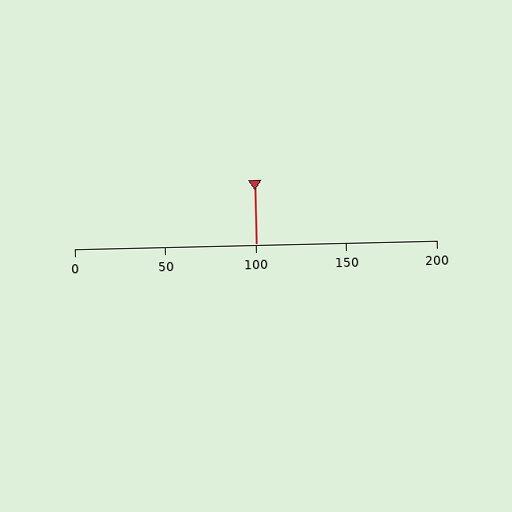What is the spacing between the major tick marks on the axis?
The major ticks are spaced 50 apart.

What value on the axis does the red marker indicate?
The marker indicates approximately 100.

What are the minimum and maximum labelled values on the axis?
The axis runs from 0 to 200.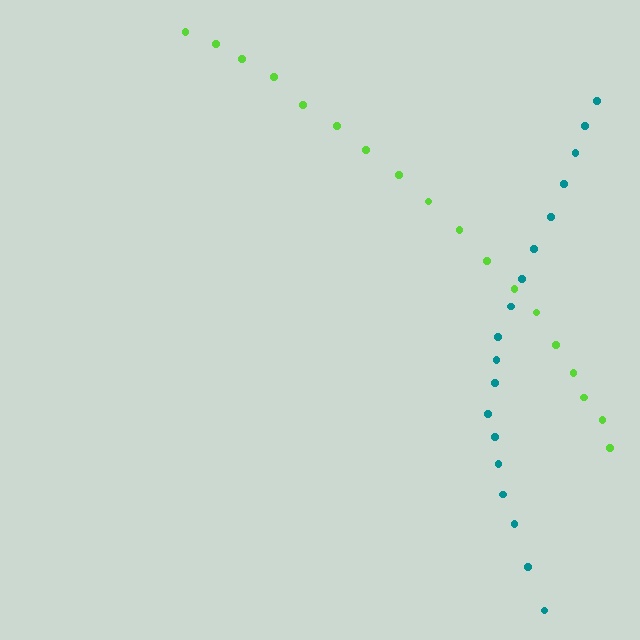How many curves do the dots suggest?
There are 2 distinct paths.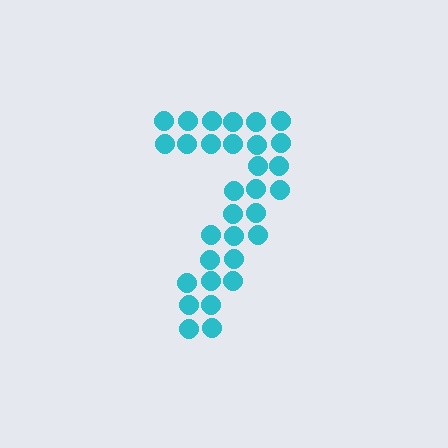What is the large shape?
The large shape is the digit 7.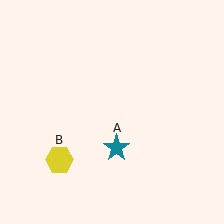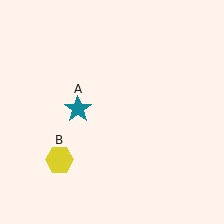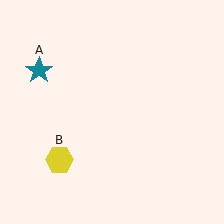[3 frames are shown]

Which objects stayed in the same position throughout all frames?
Yellow hexagon (object B) remained stationary.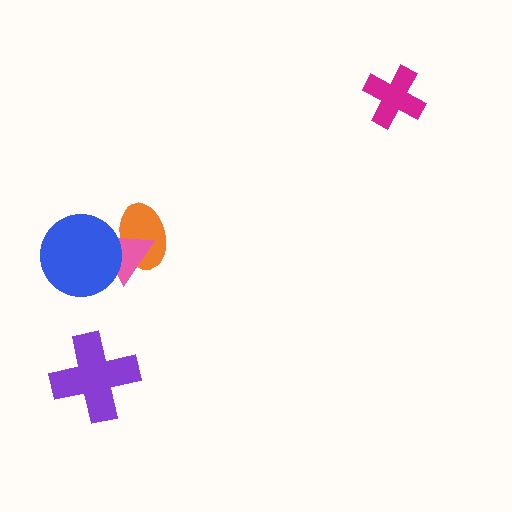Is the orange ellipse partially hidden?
Yes, it is partially covered by another shape.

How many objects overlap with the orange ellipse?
2 objects overlap with the orange ellipse.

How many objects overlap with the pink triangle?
2 objects overlap with the pink triangle.